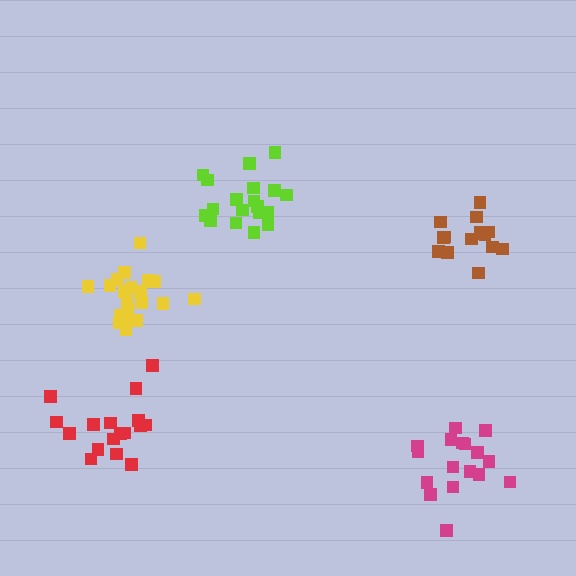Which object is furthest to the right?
The brown cluster is rightmost.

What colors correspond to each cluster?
The clusters are colored: lime, yellow, magenta, red, brown.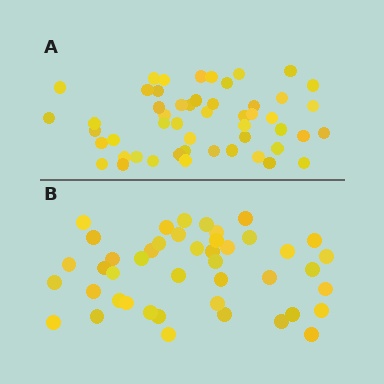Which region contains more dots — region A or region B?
Region A (the top region) has more dots.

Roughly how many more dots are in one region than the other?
Region A has roughly 8 or so more dots than region B.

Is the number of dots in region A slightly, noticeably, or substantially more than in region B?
Region A has only slightly more — the two regions are fairly close. The ratio is roughly 1.2 to 1.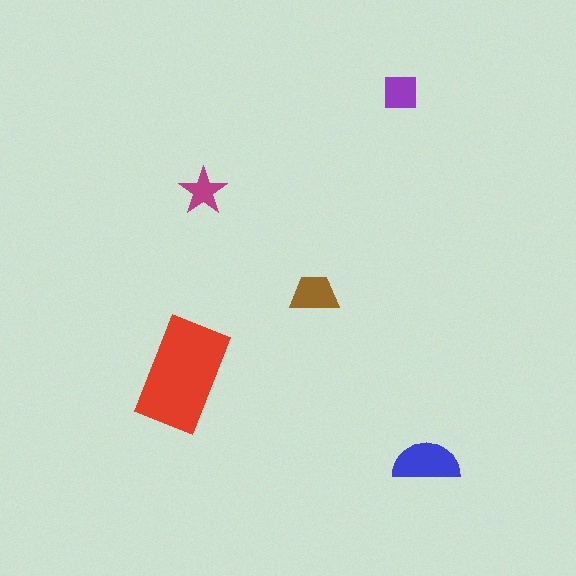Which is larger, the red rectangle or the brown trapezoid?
The red rectangle.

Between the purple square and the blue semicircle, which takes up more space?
The blue semicircle.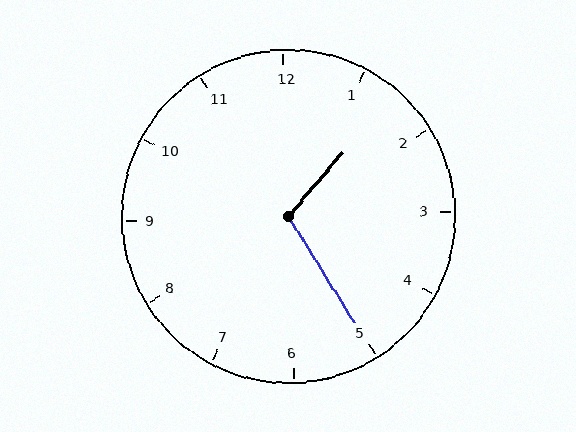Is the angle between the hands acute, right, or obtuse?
It is obtuse.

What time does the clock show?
1:25.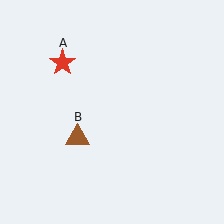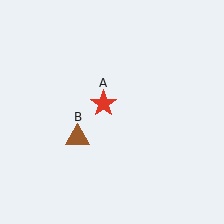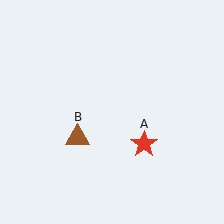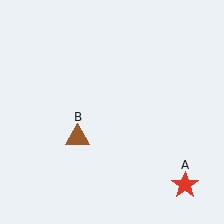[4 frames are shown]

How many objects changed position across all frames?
1 object changed position: red star (object A).